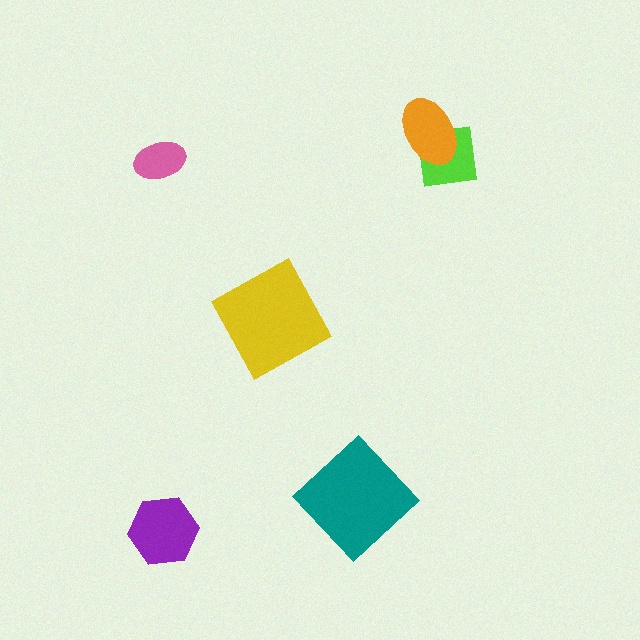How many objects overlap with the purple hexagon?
0 objects overlap with the purple hexagon.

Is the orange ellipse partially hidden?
No, no other shape covers it.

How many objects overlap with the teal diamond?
0 objects overlap with the teal diamond.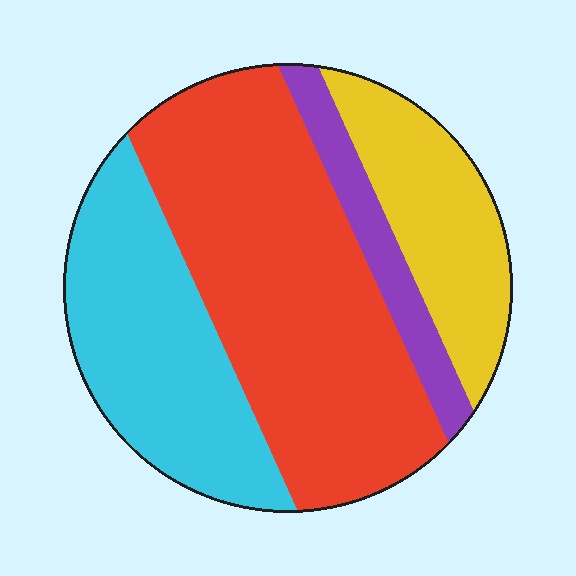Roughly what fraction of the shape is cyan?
Cyan takes up about one quarter (1/4) of the shape.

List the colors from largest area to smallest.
From largest to smallest: red, cyan, yellow, purple.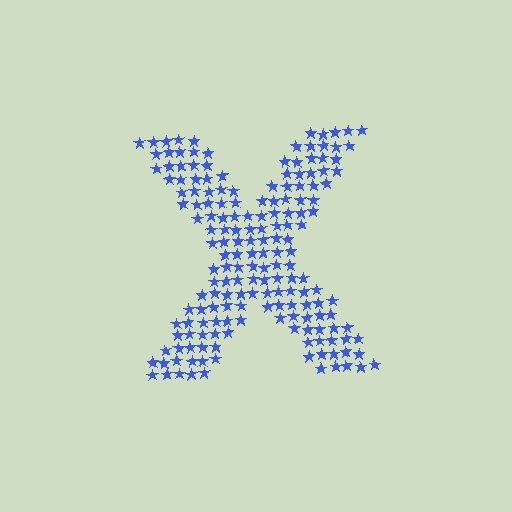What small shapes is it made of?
It is made of small stars.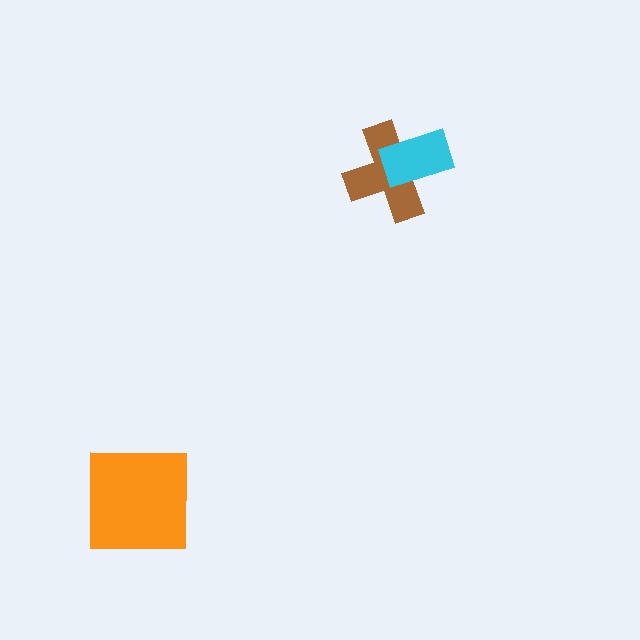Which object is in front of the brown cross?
The cyan rectangle is in front of the brown cross.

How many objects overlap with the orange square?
0 objects overlap with the orange square.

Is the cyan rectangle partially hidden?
No, no other shape covers it.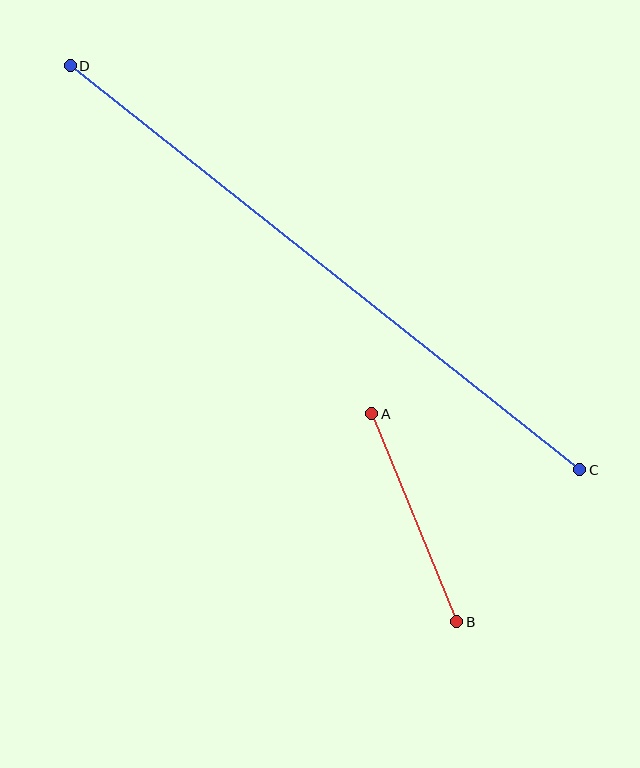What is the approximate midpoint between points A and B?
The midpoint is at approximately (414, 518) pixels.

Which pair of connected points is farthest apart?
Points C and D are farthest apart.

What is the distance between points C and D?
The distance is approximately 650 pixels.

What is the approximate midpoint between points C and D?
The midpoint is at approximately (325, 268) pixels.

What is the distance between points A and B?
The distance is approximately 224 pixels.